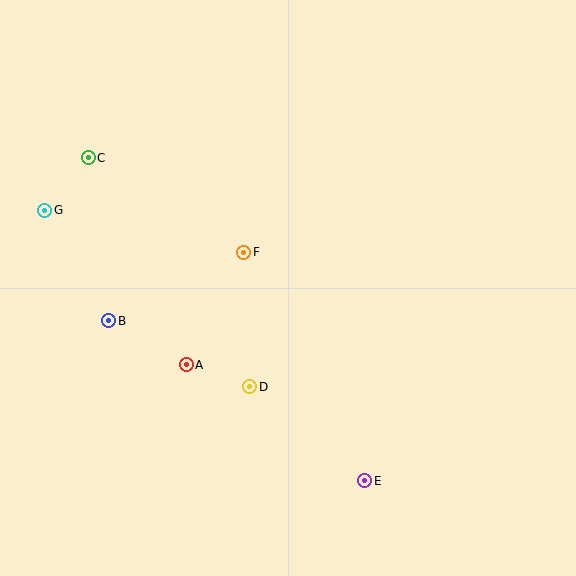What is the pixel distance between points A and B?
The distance between A and B is 89 pixels.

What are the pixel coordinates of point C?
Point C is at (88, 158).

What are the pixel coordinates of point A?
Point A is at (186, 365).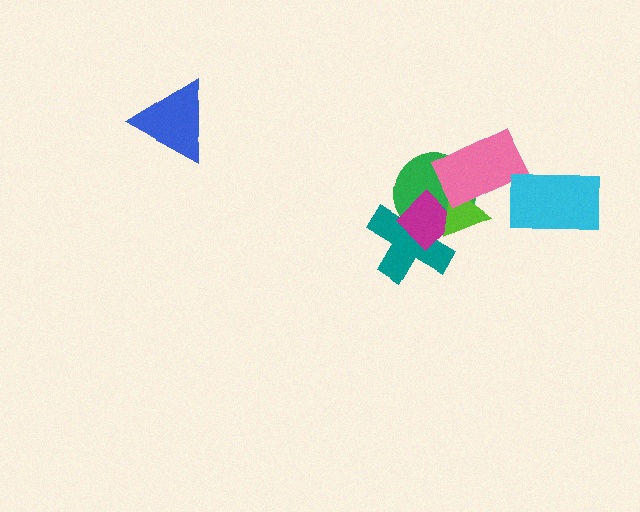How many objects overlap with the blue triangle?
0 objects overlap with the blue triangle.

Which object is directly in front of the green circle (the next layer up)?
The teal cross is directly in front of the green circle.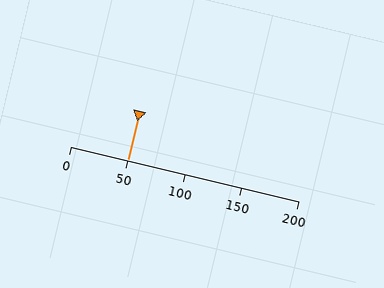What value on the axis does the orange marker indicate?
The marker indicates approximately 50.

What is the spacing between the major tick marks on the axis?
The major ticks are spaced 50 apart.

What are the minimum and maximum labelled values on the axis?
The axis runs from 0 to 200.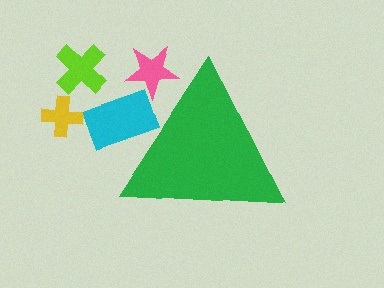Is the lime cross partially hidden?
No, the lime cross is fully visible.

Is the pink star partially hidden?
Yes, the pink star is partially hidden behind the green triangle.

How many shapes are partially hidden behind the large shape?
2 shapes are partially hidden.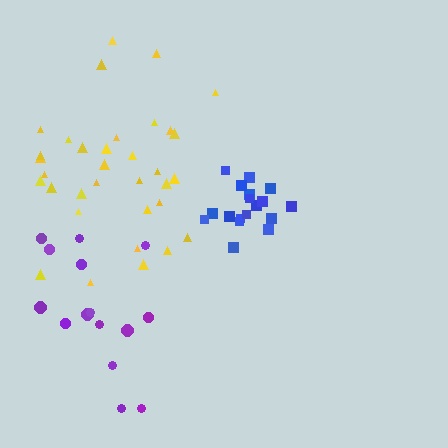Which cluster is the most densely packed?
Blue.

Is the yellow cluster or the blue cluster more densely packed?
Blue.